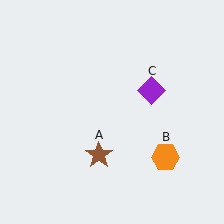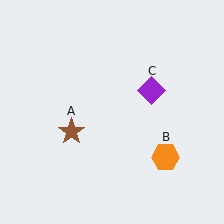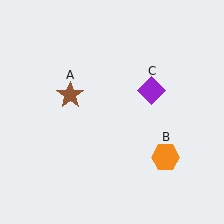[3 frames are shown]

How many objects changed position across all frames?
1 object changed position: brown star (object A).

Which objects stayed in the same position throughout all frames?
Orange hexagon (object B) and purple diamond (object C) remained stationary.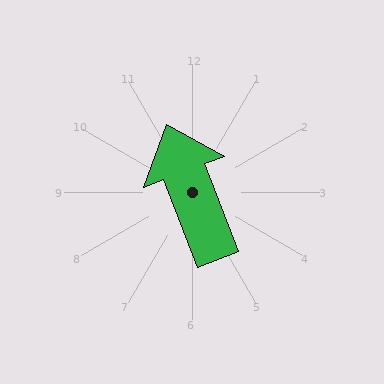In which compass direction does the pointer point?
North.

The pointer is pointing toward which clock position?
Roughly 11 o'clock.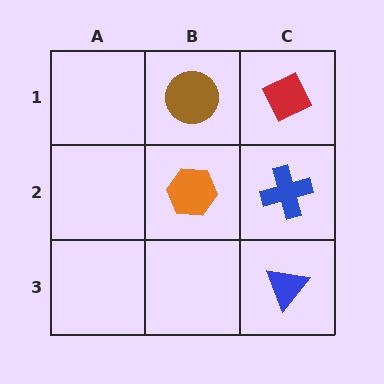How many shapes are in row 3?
1 shape.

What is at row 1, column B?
A brown circle.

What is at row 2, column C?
A blue cross.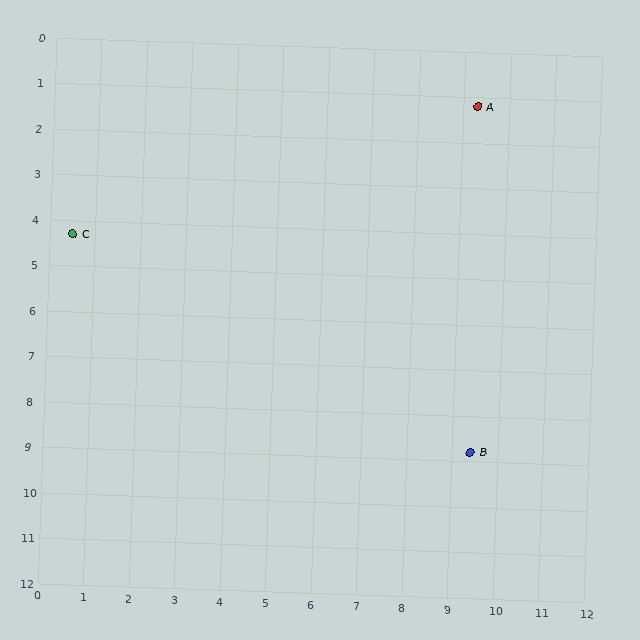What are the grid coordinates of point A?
Point A is at approximately (9.3, 1.2).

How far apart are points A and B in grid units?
Points A and B are about 7.6 grid units apart.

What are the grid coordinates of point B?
Point B is at approximately (9.4, 8.8).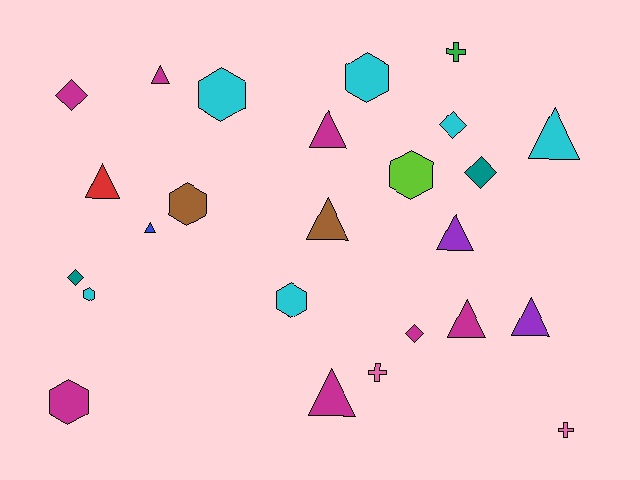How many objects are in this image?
There are 25 objects.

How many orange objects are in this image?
There are no orange objects.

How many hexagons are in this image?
There are 7 hexagons.